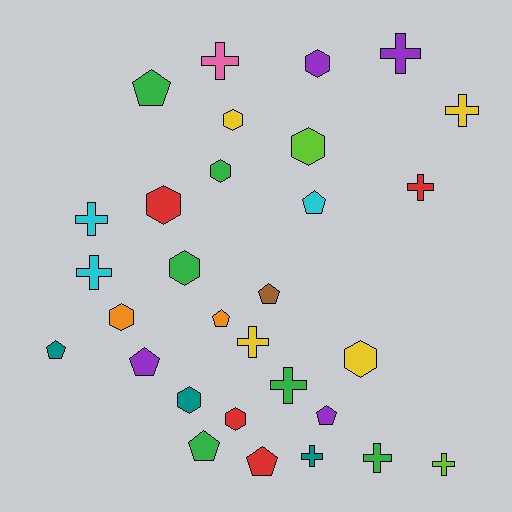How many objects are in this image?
There are 30 objects.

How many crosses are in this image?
There are 11 crosses.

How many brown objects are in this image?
There is 1 brown object.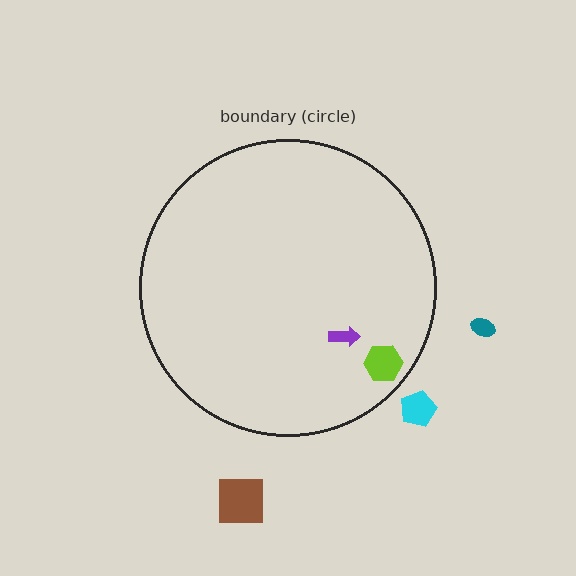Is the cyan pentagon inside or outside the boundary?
Outside.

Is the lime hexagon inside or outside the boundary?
Inside.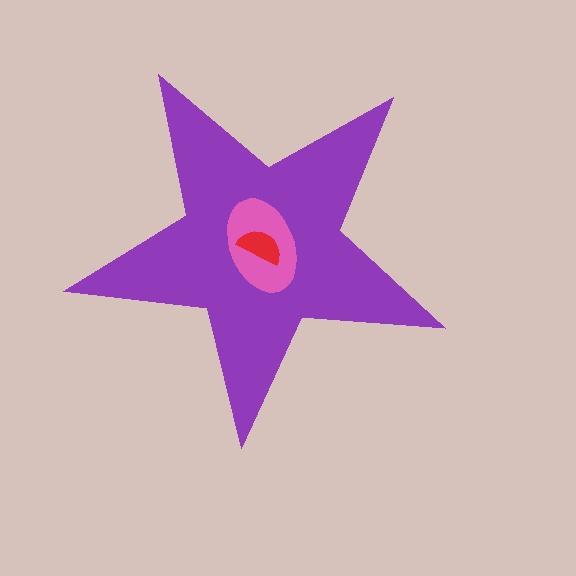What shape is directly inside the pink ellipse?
The red semicircle.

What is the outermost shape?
The purple star.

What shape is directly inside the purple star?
The pink ellipse.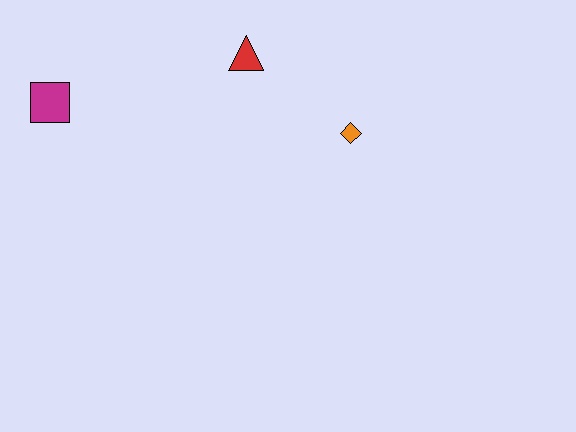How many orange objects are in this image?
There is 1 orange object.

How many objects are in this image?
There are 3 objects.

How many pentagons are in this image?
There are no pentagons.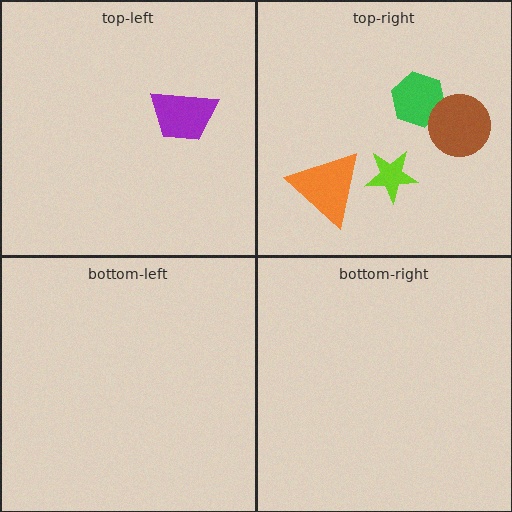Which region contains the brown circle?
The top-right region.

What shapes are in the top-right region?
The green hexagon, the orange triangle, the lime star, the brown circle.